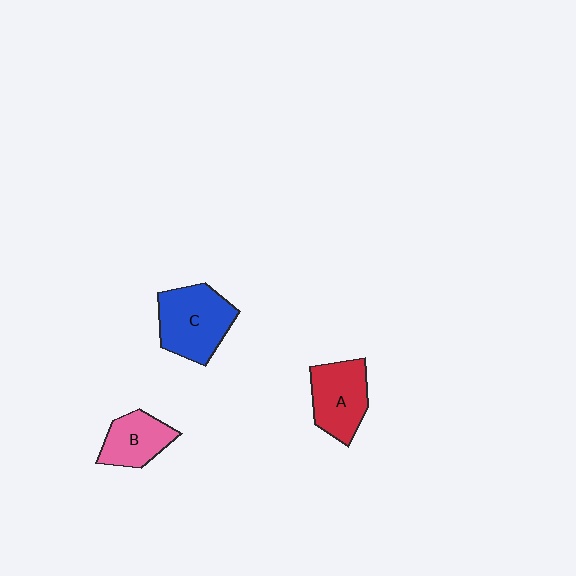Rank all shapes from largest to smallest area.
From largest to smallest: C (blue), A (red), B (pink).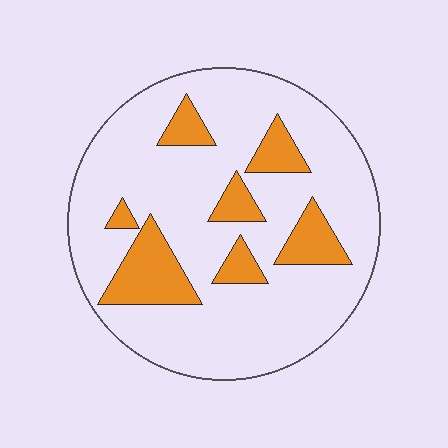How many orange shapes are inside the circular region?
7.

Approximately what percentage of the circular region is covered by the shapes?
Approximately 20%.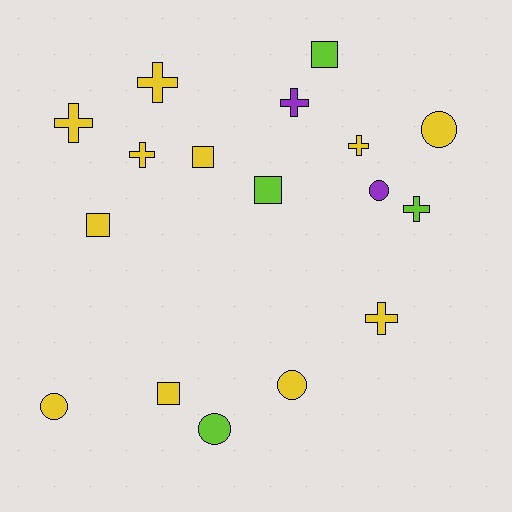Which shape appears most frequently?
Cross, with 7 objects.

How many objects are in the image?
There are 17 objects.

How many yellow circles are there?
There are 3 yellow circles.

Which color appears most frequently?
Yellow, with 11 objects.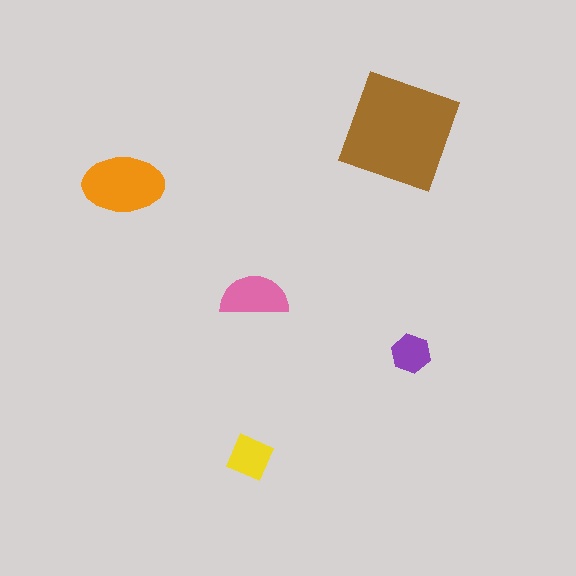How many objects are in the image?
There are 5 objects in the image.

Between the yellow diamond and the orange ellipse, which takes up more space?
The orange ellipse.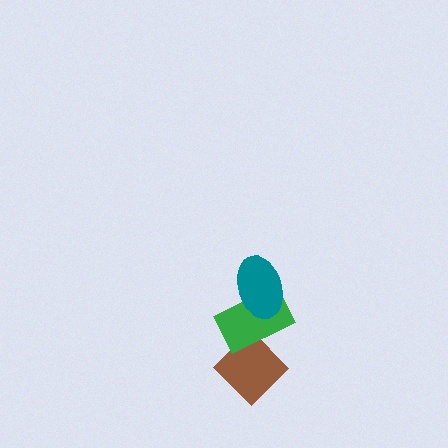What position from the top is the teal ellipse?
The teal ellipse is 1st from the top.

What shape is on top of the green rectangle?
The teal ellipse is on top of the green rectangle.